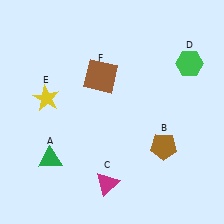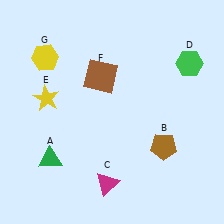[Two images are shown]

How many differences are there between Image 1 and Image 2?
There is 1 difference between the two images.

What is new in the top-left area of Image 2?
A yellow hexagon (G) was added in the top-left area of Image 2.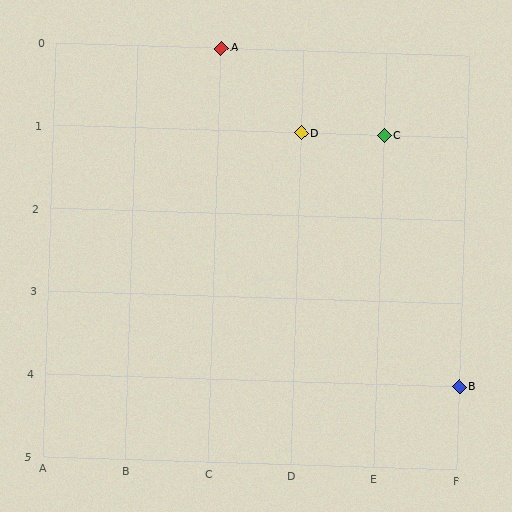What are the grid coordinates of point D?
Point D is at grid coordinates (D, 1).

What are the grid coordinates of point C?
Point C is at grid coordinates (E, 1).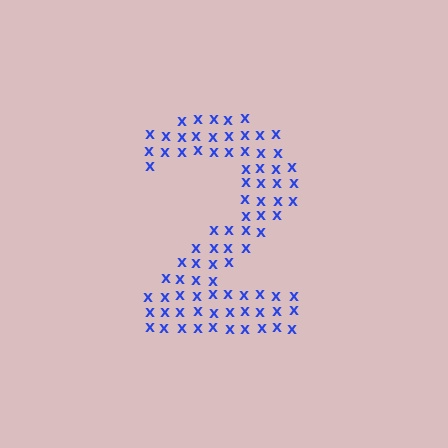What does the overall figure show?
The overall figure shows the digit 2.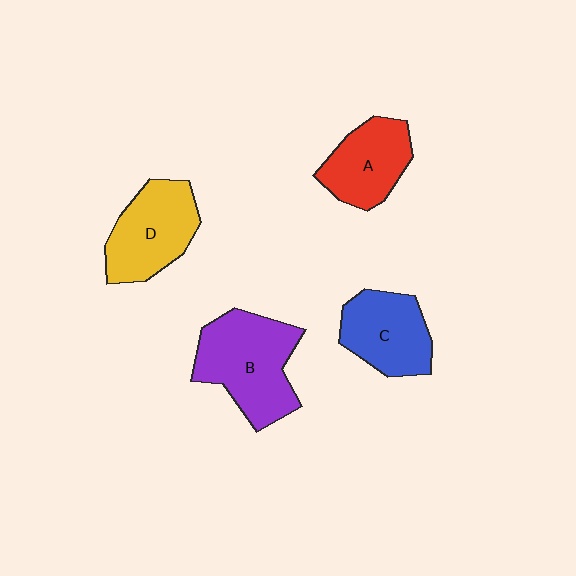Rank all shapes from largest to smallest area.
From largest to smallest: B (purple), D (yellow), C (blue), A (red).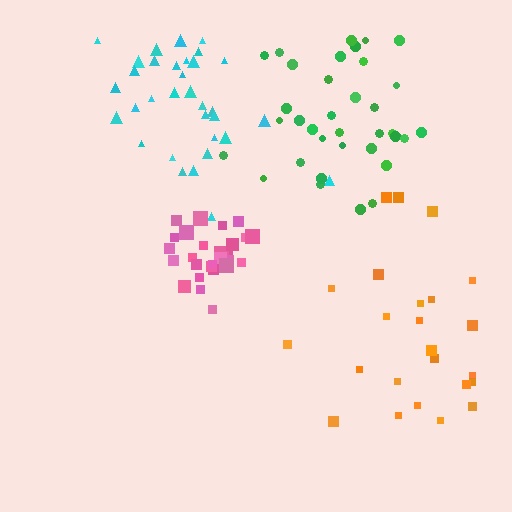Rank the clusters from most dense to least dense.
pink, green, cyan, orange.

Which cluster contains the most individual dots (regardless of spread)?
Green (35).